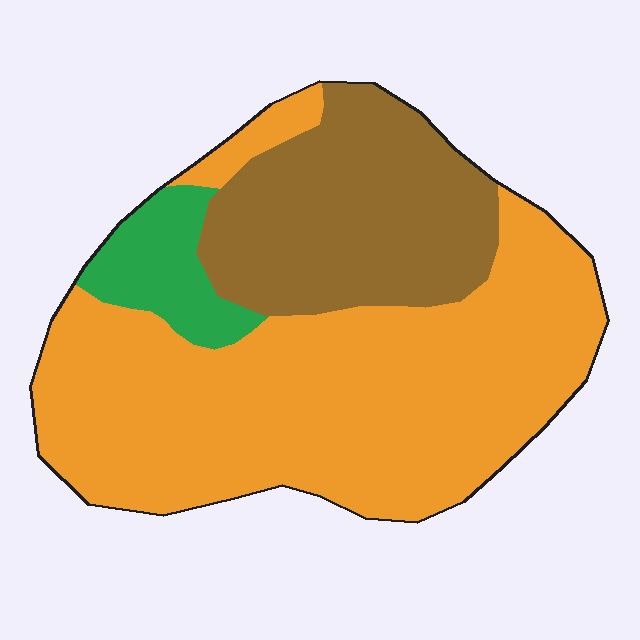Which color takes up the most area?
Orange, at roughly 65%.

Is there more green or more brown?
Brown.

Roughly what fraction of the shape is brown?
Brown takes up between a sixth and a third of the shape.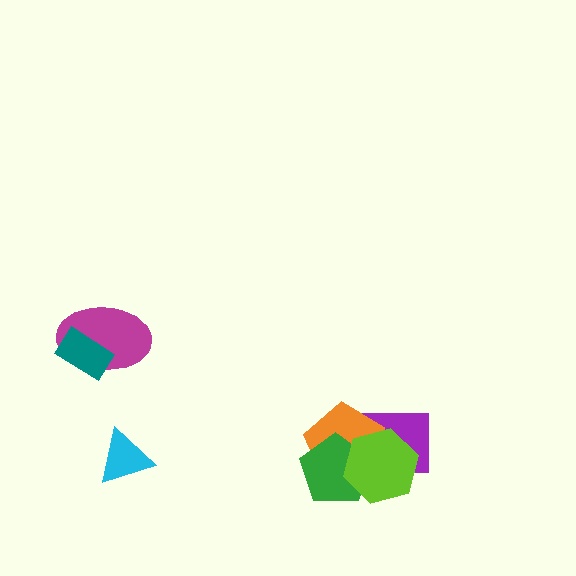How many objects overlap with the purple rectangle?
3 objects overlap with the purple rectangle.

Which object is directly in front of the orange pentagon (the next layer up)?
The green pentagon is directly in front of the orange pentagon.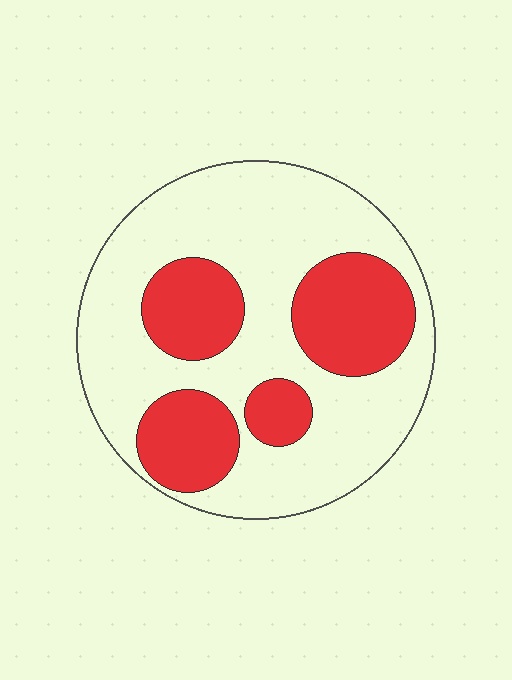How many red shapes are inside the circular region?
4.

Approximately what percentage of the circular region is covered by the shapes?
Approximately 30%.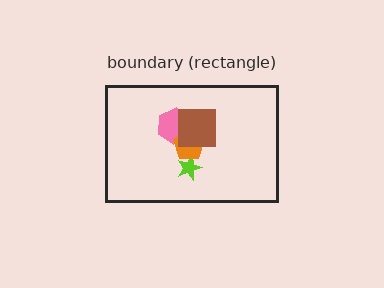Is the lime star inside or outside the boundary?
Inside.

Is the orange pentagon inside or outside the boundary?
Inside.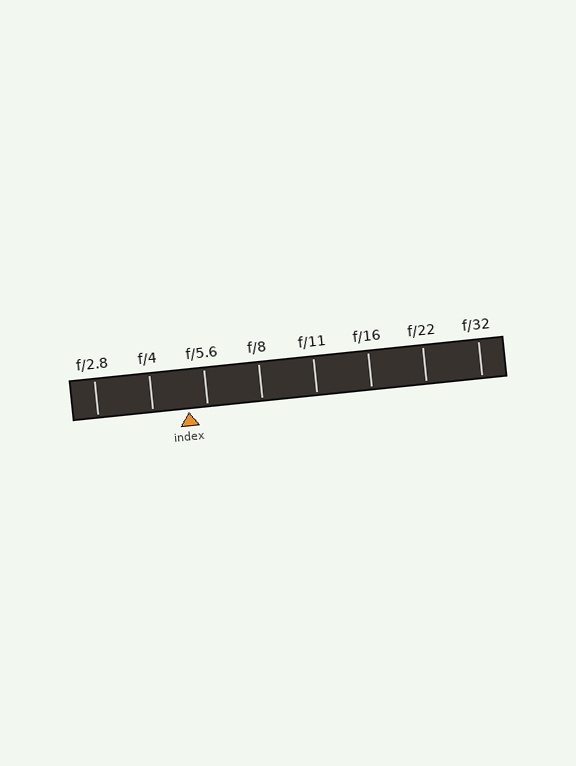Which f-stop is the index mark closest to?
The index mark is closest to f/5.6.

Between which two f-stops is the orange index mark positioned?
The index mark is between f/4 and f/5.6.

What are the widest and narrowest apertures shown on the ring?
The widest aperture shown is f/2.8 and the narrowest is f/32.